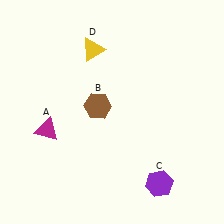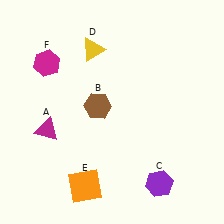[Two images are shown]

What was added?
An orange square (E), a magenta hexagon (F) were added in Image 2.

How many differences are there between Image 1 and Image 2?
There are 2 differences between the two images.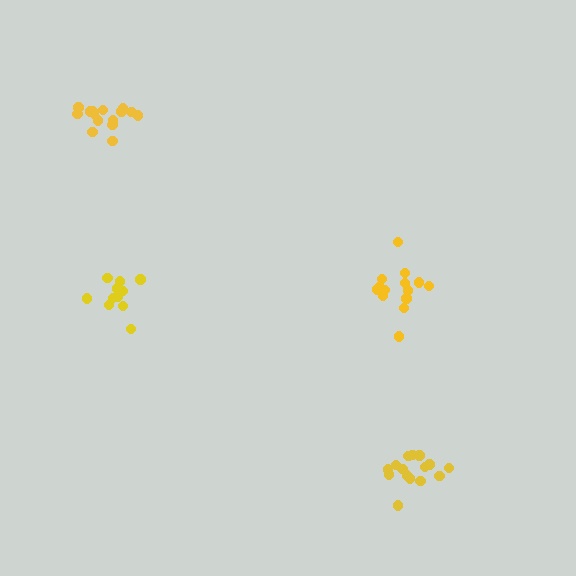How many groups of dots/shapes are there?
There are 4 groups.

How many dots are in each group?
Group 1: 14 dots, Group 2: 15 dots, Group 3: 15 dots, Group 4: 11 dots (55 total).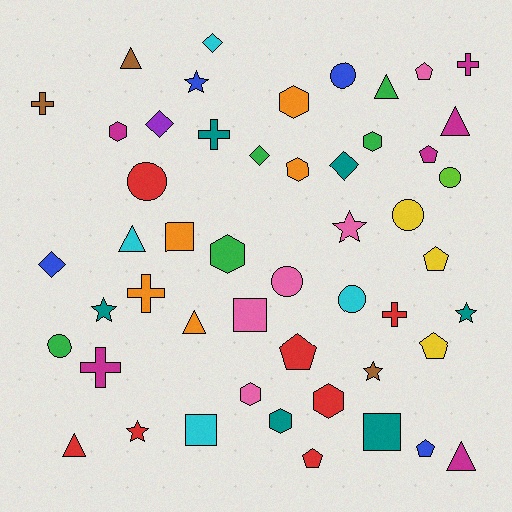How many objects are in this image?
There are 50 objects.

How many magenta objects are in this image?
There are 6 magenta objects.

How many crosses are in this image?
There are 6 crosses.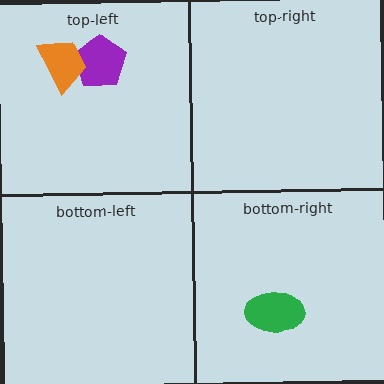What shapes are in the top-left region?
The purple pentagon, the orange trapezoid.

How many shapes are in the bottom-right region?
1.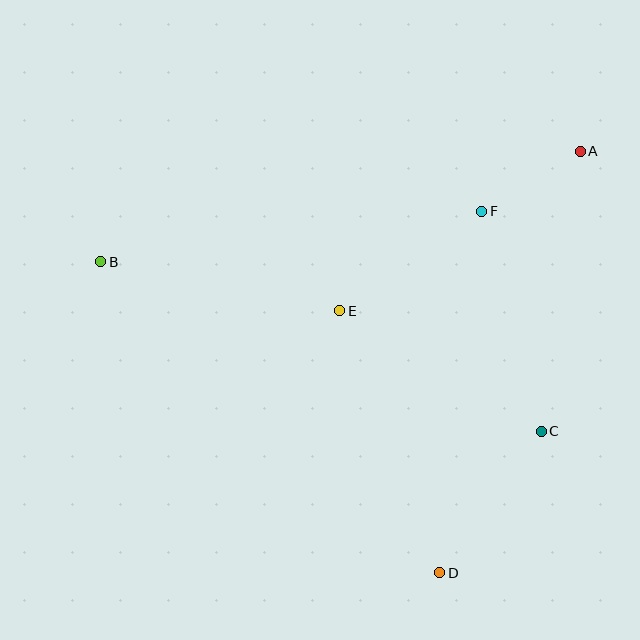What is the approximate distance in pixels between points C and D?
The distance between C and D is approximately 174 pixels.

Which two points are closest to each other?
Points A and F are closest to each other.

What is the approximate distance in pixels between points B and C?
The distance between B and C is approximately 472 pixels.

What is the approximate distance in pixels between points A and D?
The distance between A and D is approximately 444 pixels.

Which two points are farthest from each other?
Points A and B are farthest from each other.